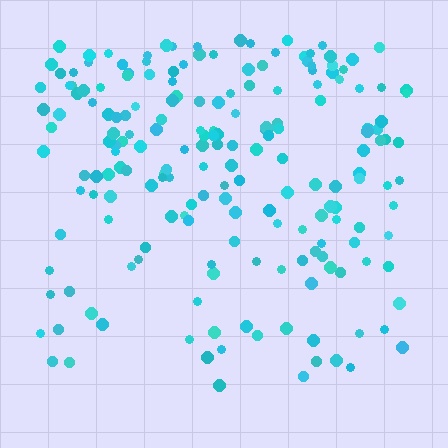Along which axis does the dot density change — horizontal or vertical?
Vertical.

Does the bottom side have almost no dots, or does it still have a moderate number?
Still a moderate number, just noticeably fewer than the top.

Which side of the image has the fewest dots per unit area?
The bottom.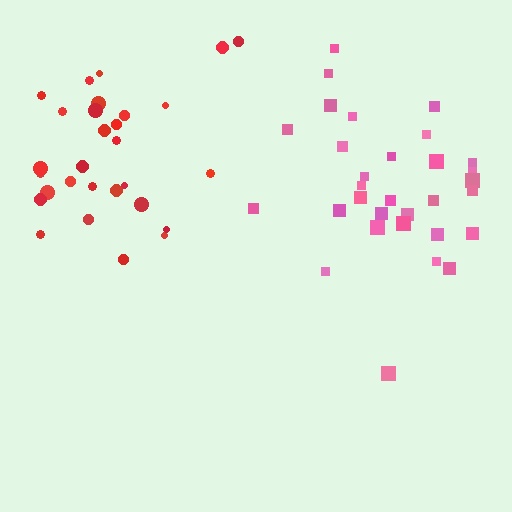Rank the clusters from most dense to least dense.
pink, red.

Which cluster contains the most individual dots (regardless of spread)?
Pink (31).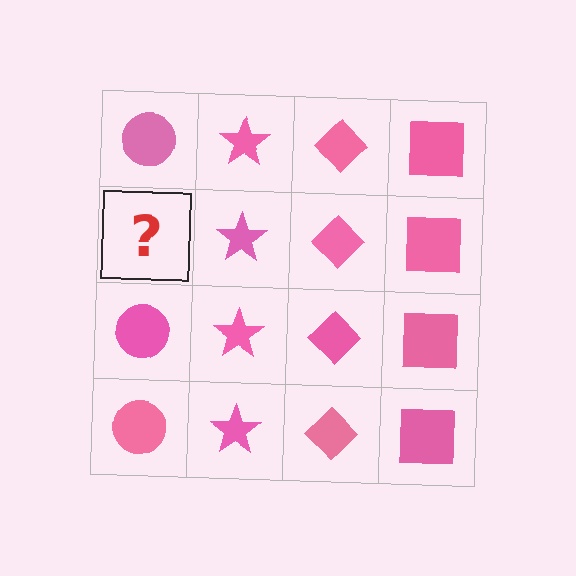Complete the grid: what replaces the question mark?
The question mark should be replaced with a pink circle.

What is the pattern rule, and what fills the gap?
The rule is that each column has a consistent shape. The gap should be filled with a pink circle.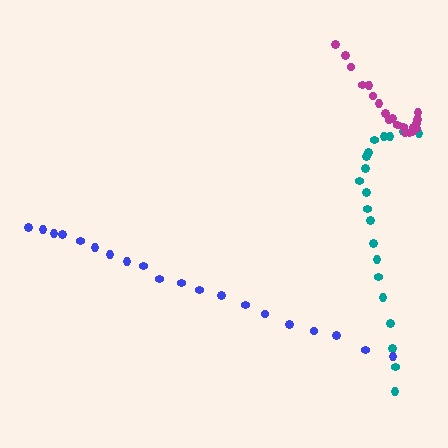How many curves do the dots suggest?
There are 3 distinct paths.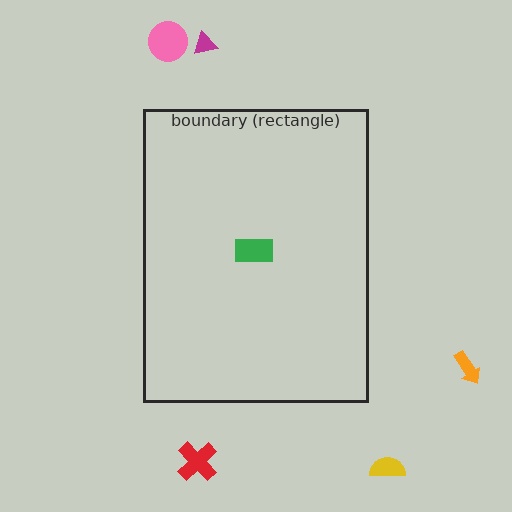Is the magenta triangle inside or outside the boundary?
Outside.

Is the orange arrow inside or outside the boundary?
Outside.